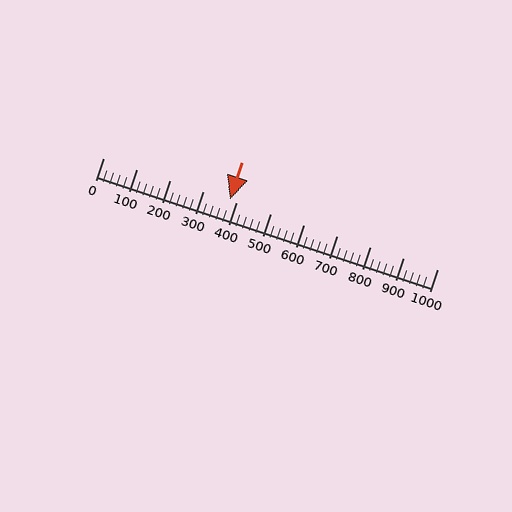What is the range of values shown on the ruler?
The ruler shows values from 0 to 1000.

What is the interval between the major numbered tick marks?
The major tick marks are spaced 100 units apart.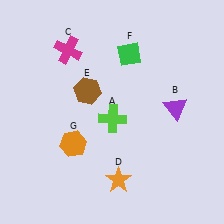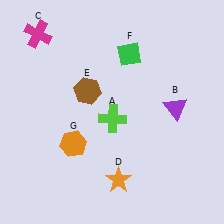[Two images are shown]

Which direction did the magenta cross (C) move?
The magenta cross (C) moved left.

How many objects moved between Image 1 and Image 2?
1 object moved between the two images.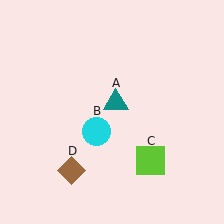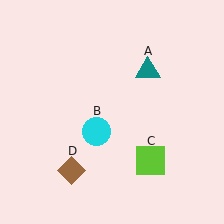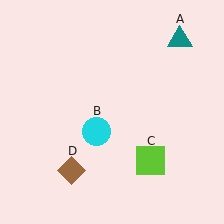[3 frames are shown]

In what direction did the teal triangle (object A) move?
The teal triangle (object A) moved up and to the right.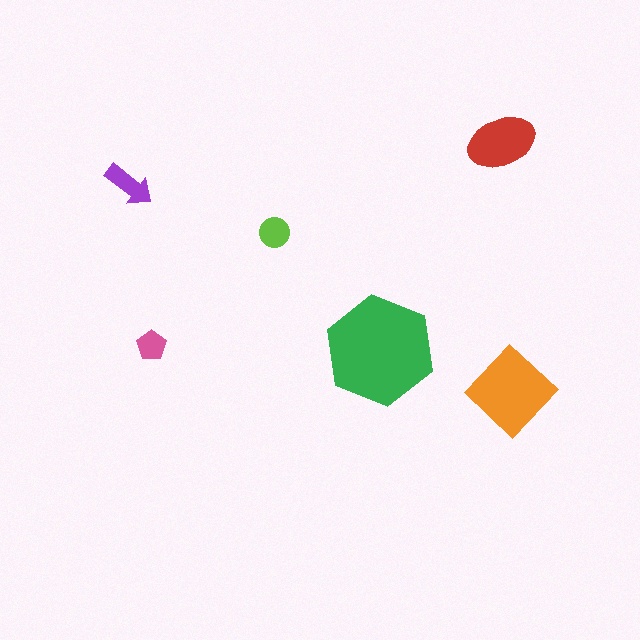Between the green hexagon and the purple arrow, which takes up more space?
The green hexagon.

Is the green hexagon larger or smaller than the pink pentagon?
Larger.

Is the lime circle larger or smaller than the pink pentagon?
Larger.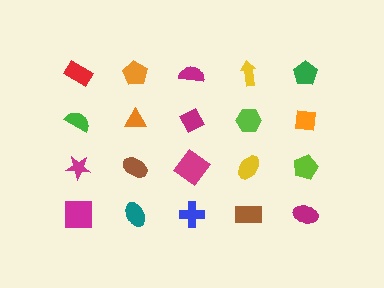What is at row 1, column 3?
A magenta semicircle.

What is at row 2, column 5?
An orange square.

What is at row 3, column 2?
A brown ellipse.